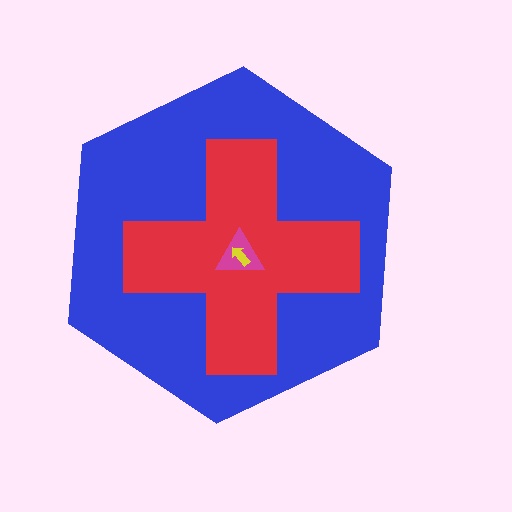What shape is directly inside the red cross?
The magenta triangle.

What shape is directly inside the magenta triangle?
The yellow arrow.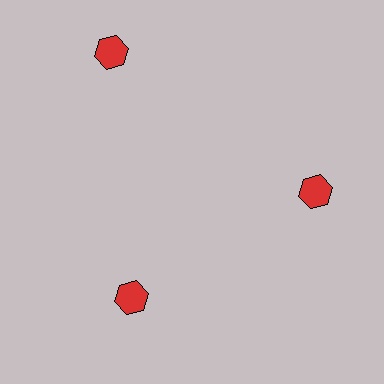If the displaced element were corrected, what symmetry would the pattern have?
It would have 3-fold rotational symmetry — the pattern would map onto itself every 120 degrees.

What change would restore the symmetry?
The symmetry would be restored by moving it inward, back onto the ring so that all 3 hexagons sit at equal angles and equal distance from the center.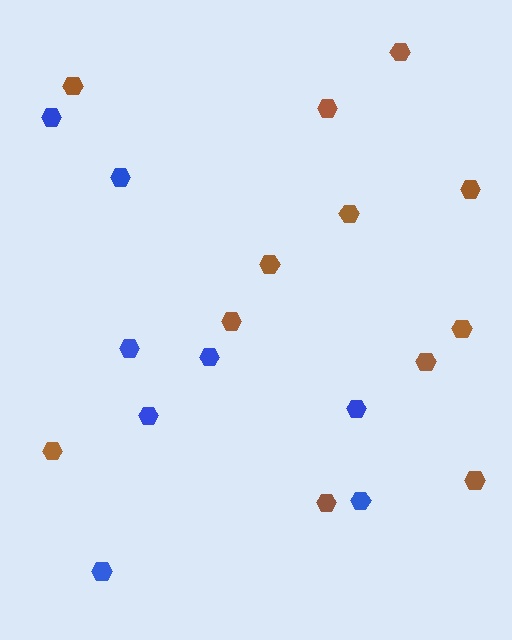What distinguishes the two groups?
There are 2 groups: one group of brown hexagons (12) and one group of blue hexagons (8).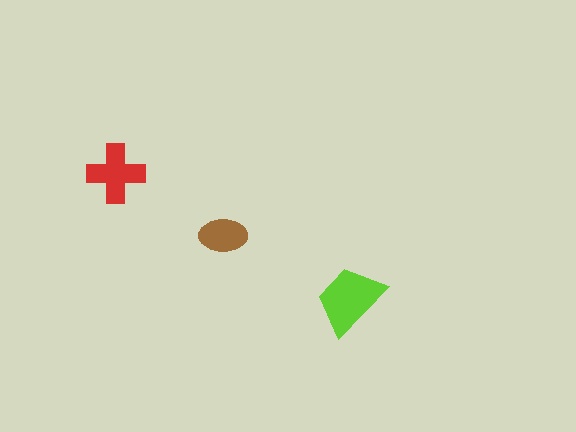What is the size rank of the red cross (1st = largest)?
2nd.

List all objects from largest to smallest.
The lime trapezoid, the red cross, the brown ellipse.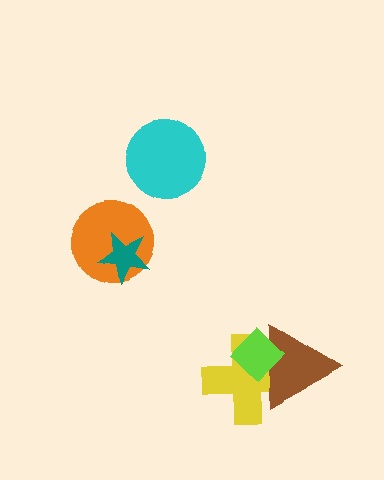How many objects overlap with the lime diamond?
2 objects overlap with the lime diamond.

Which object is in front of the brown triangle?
The lime diamond is in front of the brown triangle.